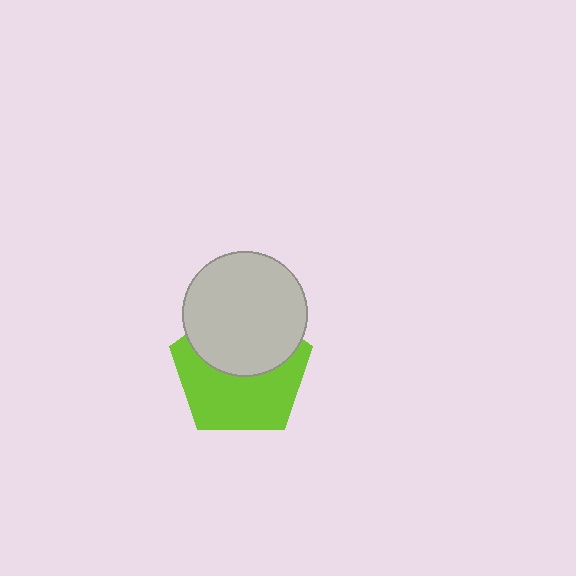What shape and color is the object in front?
The object in front is a light gray circle.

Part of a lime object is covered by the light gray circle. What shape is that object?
It is a pentagon.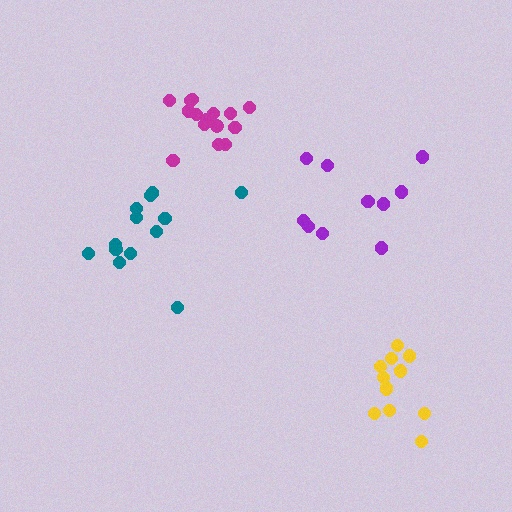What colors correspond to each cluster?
The clusters are colored: purple, yellow, teal, magenta.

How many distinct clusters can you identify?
There are 4 distinct clusters.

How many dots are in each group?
Group 1: 10 dots, Group 2: 13 dots, Group 3: 13 dots, Group 4: 15 dots (51 total).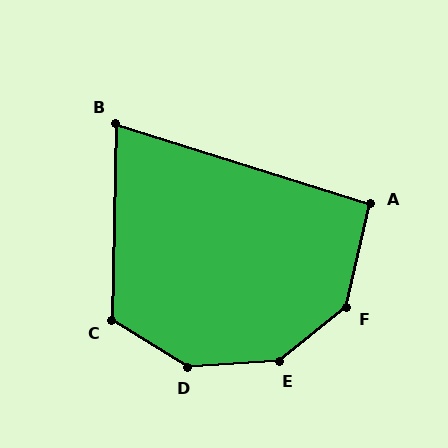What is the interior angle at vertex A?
Approximately 94 degrees (approximately right).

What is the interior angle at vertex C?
Approximately 121 degrees (obtuse).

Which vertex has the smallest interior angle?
B, at approximately 74 degrees.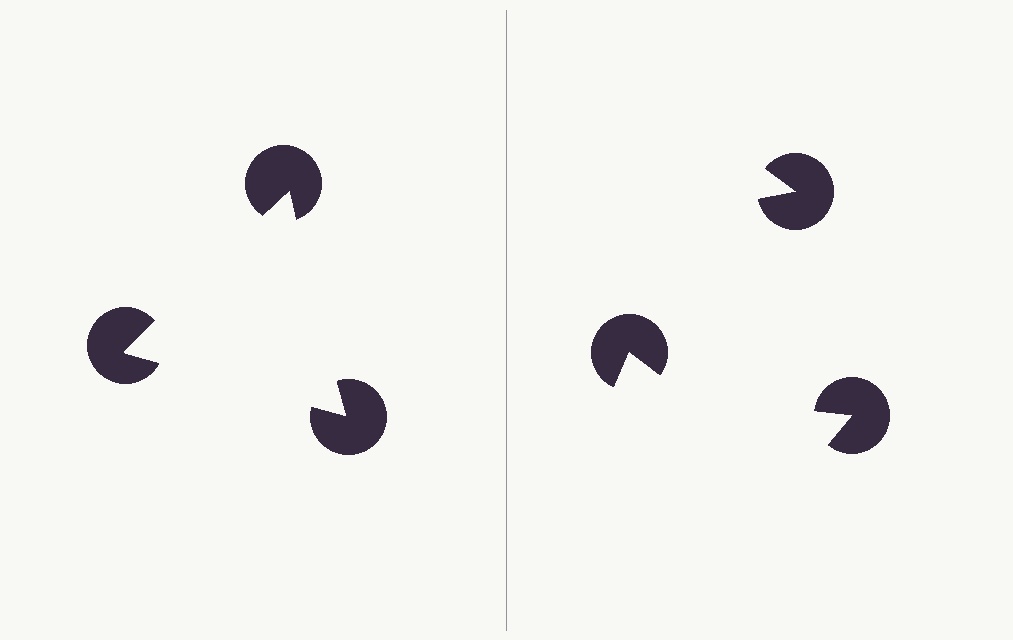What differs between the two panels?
The pac-man discs are positioned identically on both sides; only the wedge orientations differ. On the left they align to a triangle; on the right they are misaligned.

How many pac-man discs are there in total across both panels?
6 — 3 on each side.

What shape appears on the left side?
An illusory triangle.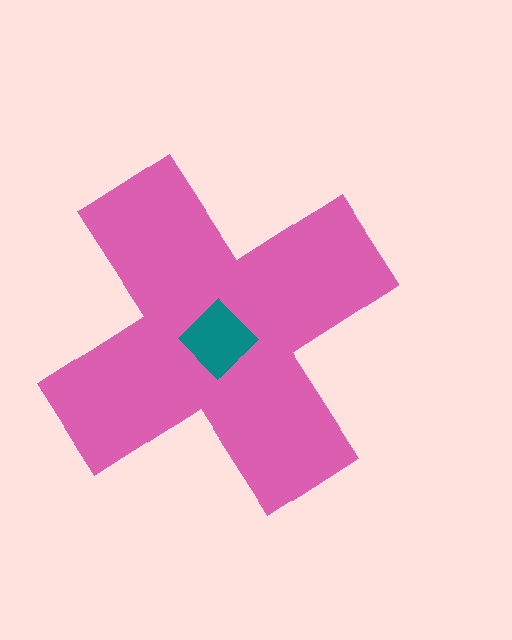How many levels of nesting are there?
2.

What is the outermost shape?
The pink cross.